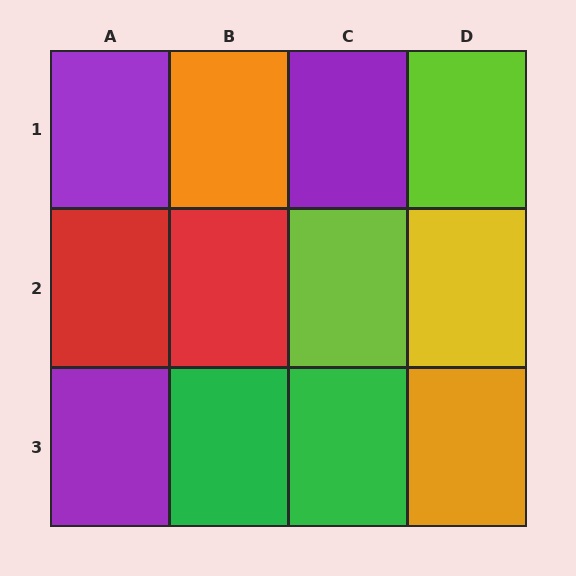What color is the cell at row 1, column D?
Lime.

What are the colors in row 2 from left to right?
Red, red, lime, yellow.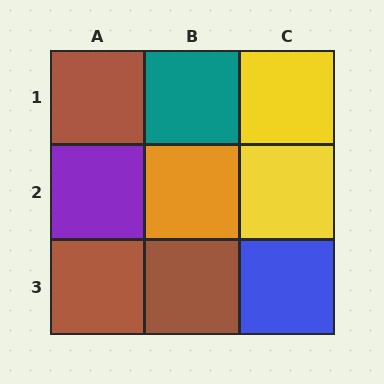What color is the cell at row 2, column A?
Purple.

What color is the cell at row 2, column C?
Yellow.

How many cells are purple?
1 cell is purple.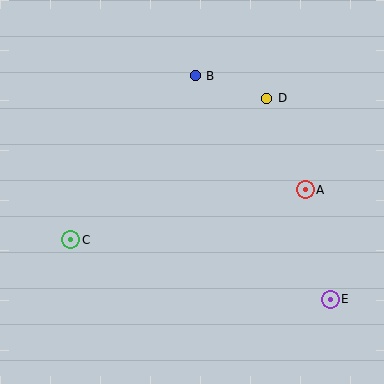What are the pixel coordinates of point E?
Point E is at (330, 299).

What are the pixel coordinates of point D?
Point D is at (267, 98).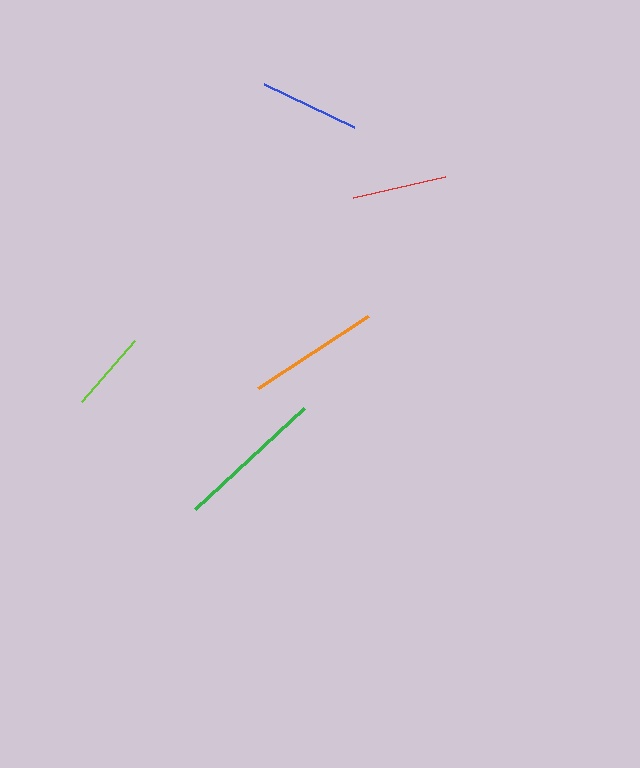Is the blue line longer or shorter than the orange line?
The orange line is longer than the blue line.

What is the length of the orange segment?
The orange segment is approximately 132 pixels long.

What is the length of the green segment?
The green segment is approximately 149 pixels long.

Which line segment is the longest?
The green line is the longest at approximately 149 pixels.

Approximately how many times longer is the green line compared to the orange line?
The green line is approximately 1.1 times the length of the orange line.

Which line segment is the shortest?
The lime line is the shortest at approximately 81 pixels.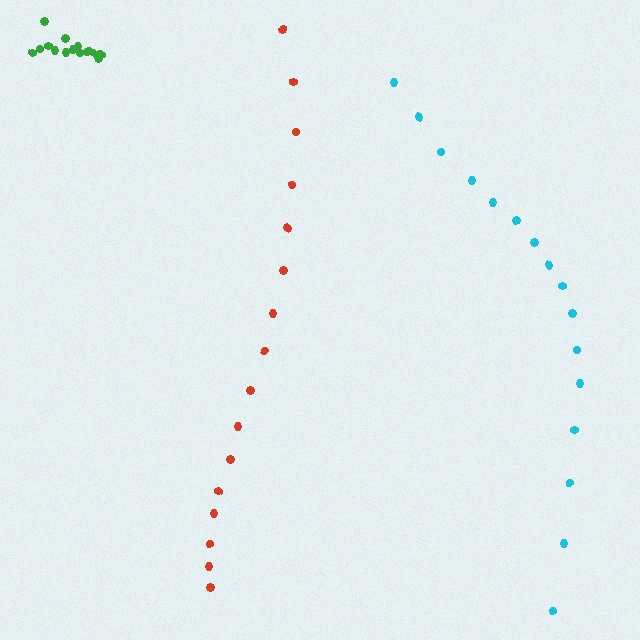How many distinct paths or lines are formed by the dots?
There are 3 distinct paths.